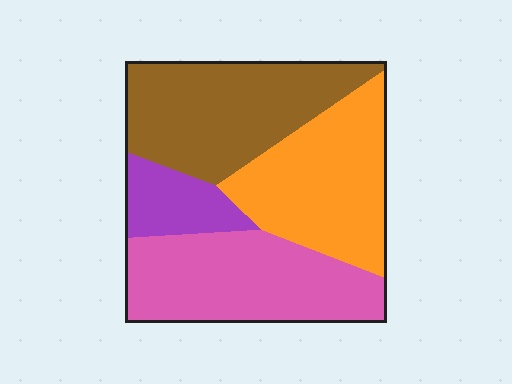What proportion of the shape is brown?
Brown takes up about one third (1/3) of the shape.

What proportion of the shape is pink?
Pink covers around 30% of the shape.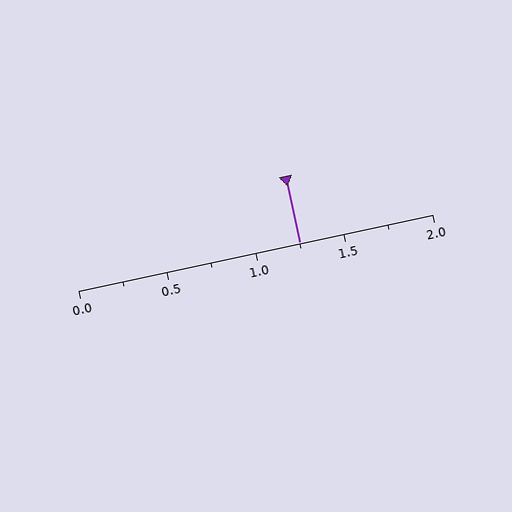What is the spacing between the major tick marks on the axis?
The major ticks are spaced 0.5 apart.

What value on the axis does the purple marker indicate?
The marker indicates approximately 1.25.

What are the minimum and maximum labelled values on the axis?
The axis runs from 0.0 to 2.0.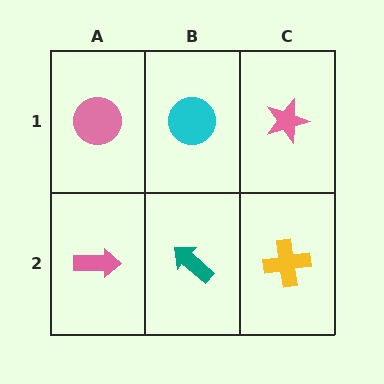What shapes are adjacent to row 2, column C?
A pink star (row 1, column C), a teal arrow (row 2, column B).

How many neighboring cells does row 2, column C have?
2.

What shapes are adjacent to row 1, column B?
A teal arrow (row 2, column B), a pink circle (row 1, column A), a pink star (row 1, column C).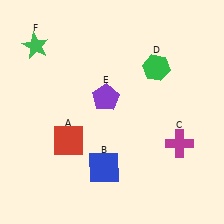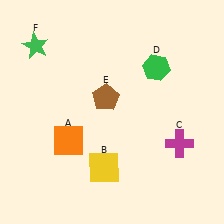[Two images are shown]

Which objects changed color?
A changed from red to orange. B changed from blue to yellow. E changed from purple to brown.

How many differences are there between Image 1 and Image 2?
There are 3 differences between the two images.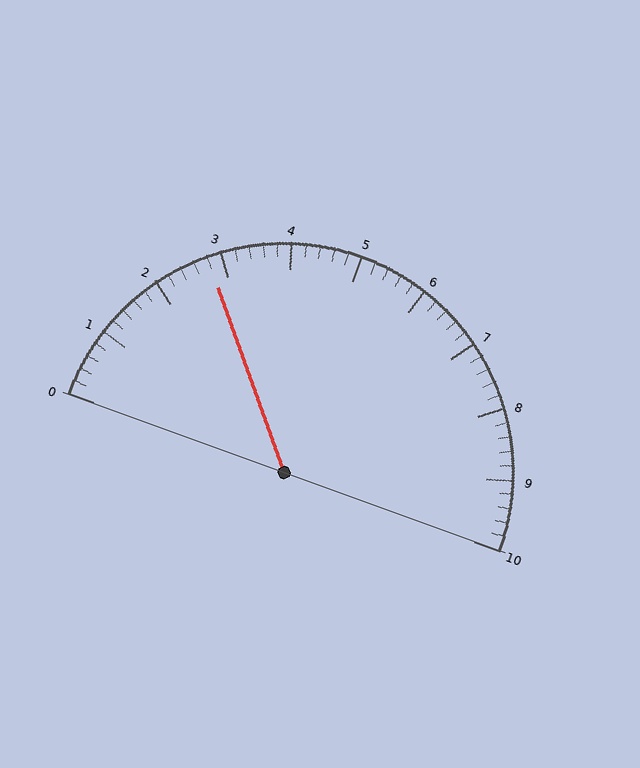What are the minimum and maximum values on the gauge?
The gauge ranges from 0 to 10.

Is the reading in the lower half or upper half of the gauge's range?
The reading is in the lower half of the range (0 to 10).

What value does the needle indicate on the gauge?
The needle indicates approximately 2.8.